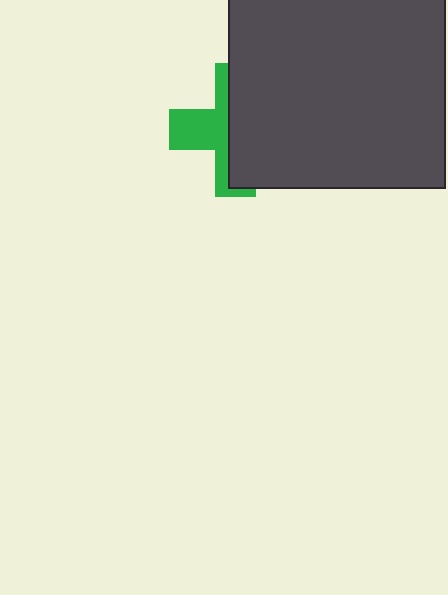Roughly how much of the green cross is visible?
A small part of it is visible (roughly 40%).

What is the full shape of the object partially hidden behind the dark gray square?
The partially hidden object is a green cross.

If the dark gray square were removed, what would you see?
You would see the complete green cross.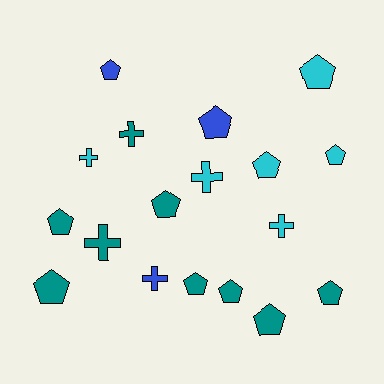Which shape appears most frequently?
Pentagon, with 12 objects.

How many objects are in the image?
There are 18 objects.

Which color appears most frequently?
Teal, with 9 objects.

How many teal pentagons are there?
There are 7 teal pentagons.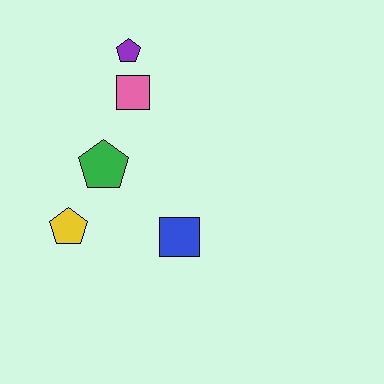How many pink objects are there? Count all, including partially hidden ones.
There is 1 pink object.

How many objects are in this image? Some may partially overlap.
There are 5 objects.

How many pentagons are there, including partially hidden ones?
There are 3 pentagons.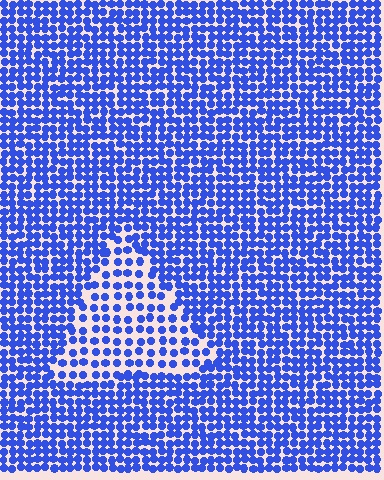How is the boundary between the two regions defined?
The boundary is defined by a change in element density (approximately 1.8x ratio). All elements are the same color, size, and shape.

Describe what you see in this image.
The image contains small blue elements arranged at two different densities. A triangle-shaped region is visible where the elements are less densely packed than the surrounding area.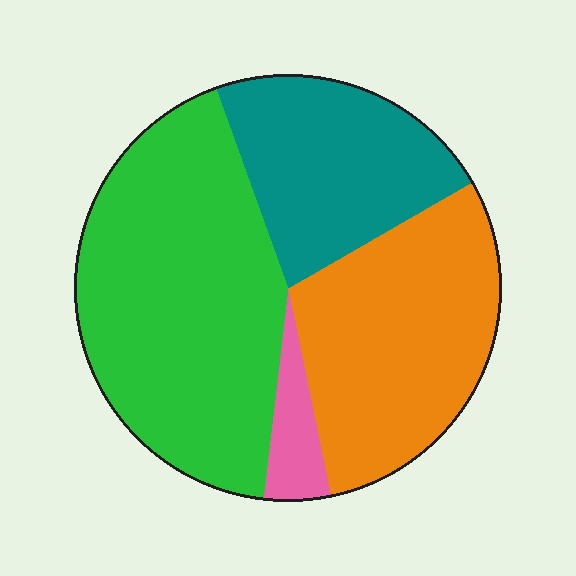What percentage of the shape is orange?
Orange takes up about one third (1/3) of the shape.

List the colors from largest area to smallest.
From largest to smallest: green, orange, teal, pink.